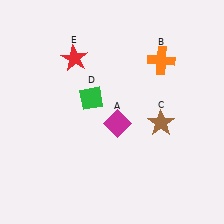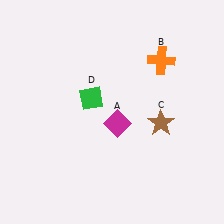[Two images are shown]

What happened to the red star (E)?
The red star (E) was removed in Image 2. It was in the top-left area of Image 1.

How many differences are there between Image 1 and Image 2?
There is 1 difference between the two images.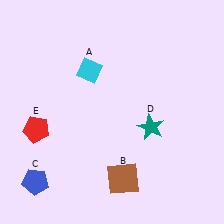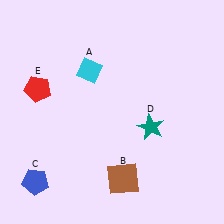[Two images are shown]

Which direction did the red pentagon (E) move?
The red pentagon (E) moved up.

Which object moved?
The red pentagon (E) moved up.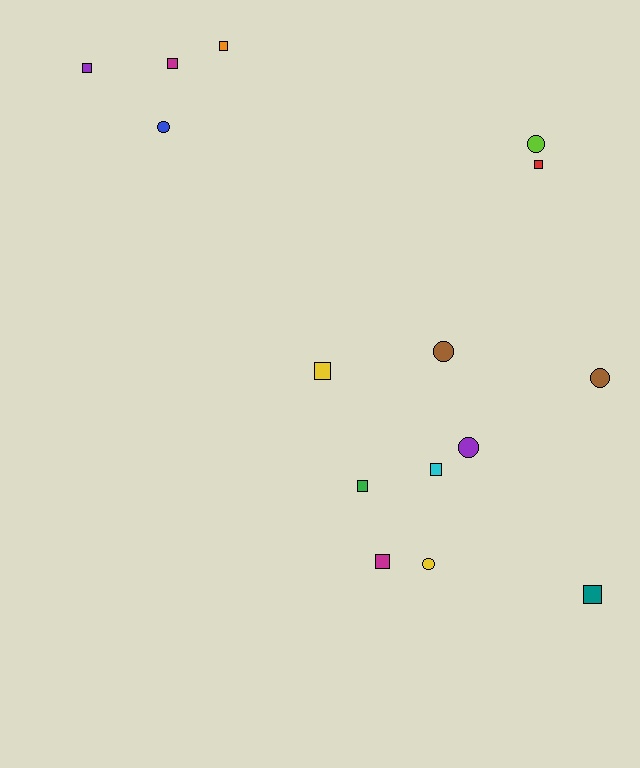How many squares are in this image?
There are 9 squares.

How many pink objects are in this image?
There are no pink objects.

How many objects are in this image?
There are 15 objects.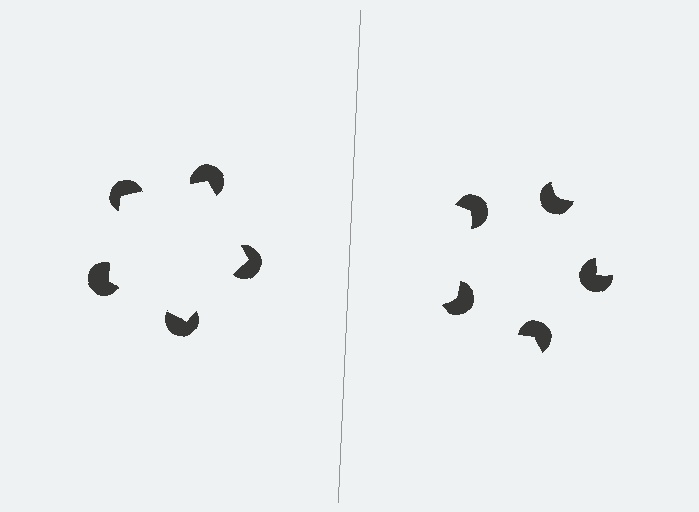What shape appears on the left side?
An illusory pentagon.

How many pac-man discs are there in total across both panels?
10 — 5 on each side.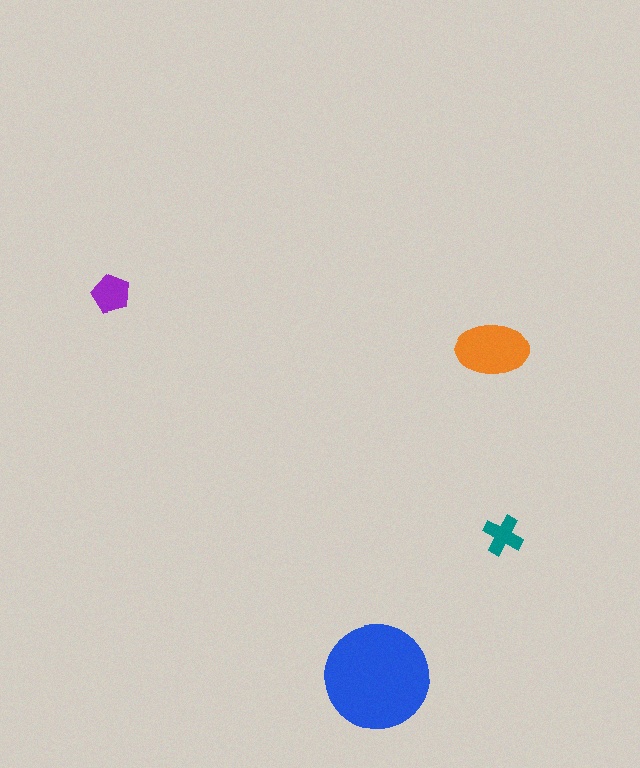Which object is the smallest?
The teal cross.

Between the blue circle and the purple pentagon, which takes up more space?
The blue circle.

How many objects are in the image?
There are 4 objects in the image.